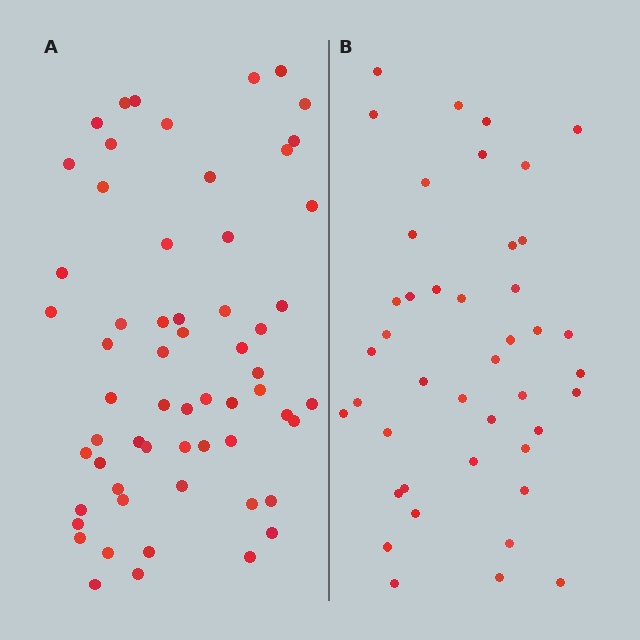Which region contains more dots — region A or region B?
Region A (the left region) has more dots.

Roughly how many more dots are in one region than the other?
Region A has approximately 15 more dots than region B.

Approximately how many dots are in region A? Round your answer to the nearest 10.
About 60 dots.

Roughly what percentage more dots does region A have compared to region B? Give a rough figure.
About 40% more.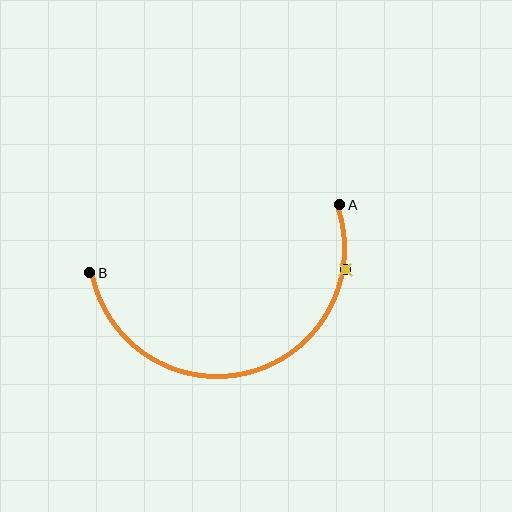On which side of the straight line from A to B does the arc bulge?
The arc bulges below the straight line connecting A and B.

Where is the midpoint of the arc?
The arc midpoint is the point on the curve farthest from the straight line joining A and B. It sits below that line.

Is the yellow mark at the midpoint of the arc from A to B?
No. The yellow mark lies on the arc but is closer to endpoint A. The arc midpoint would be at the point on the curve equidistant along the arc from both A and B.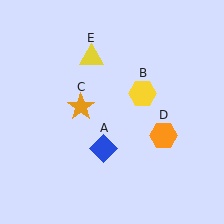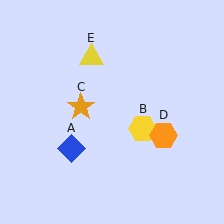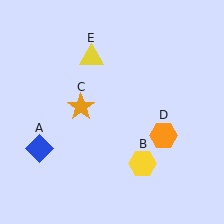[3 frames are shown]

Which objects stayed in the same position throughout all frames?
Orange star (object C) and orange hexagon (object D) and yellow triangle (object E) remained stationary.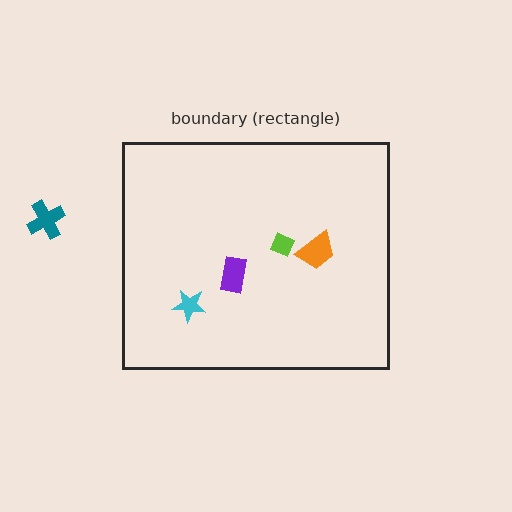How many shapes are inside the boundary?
4 inside, 1 outside.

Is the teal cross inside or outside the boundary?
Outside.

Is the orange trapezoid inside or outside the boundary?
Inside.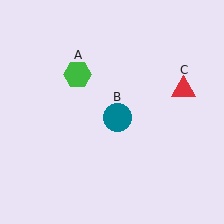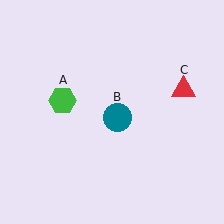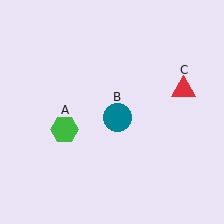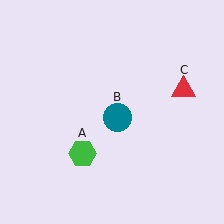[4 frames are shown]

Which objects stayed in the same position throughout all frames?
Teal circle (object B) and red triangle (object C) remained stationary.